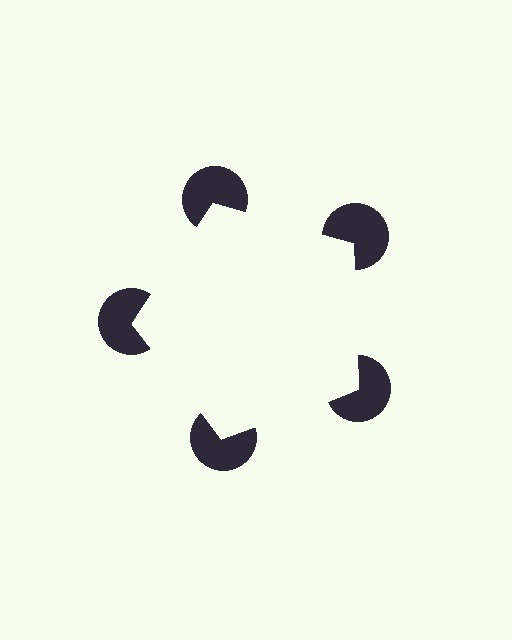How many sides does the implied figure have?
5 sides.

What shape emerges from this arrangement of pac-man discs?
An illusory pentagon — its edges are inferred from the aligned wedge cuts in the pac-man discs, not physically drawn.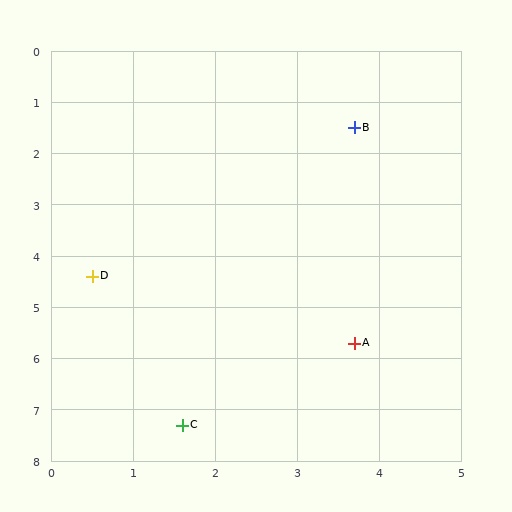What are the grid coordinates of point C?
Point C is at approximately (1.6, 7.3).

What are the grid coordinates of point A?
Point A is at approximately (3.7, 5.7).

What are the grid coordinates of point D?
Point D is at approximately (0.5, 4.4).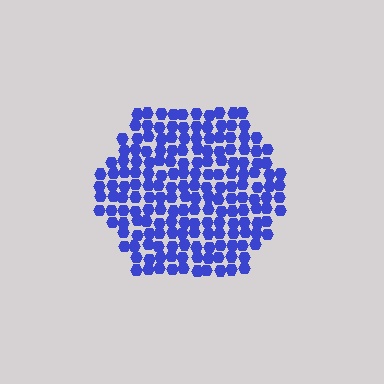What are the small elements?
The small elements are hexagons.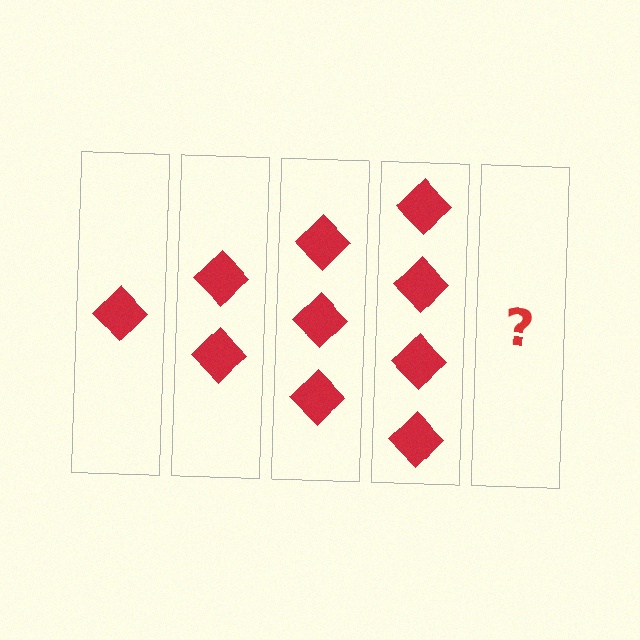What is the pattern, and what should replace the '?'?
The pattern is that each step adds one more diamond. The '?' should be 5 diamonds.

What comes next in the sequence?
The next element should be 5 diamonds.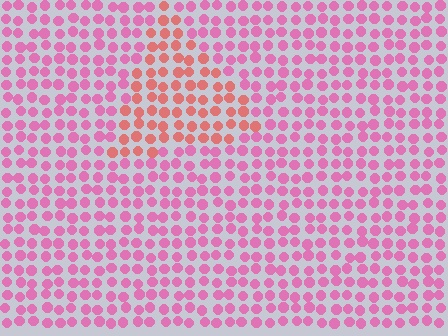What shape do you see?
I see a triangle.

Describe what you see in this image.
The image is filled with small pink elements in a uniform arrangement. A triangle-shaped region is visible where the elements are tinted to a slightly different hue, forming a subtle color boundary.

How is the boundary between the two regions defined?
The boundary is defined purely by a slight shift in hue (about 36 degrees). Spacing, size, and orientation are identical on both sides.